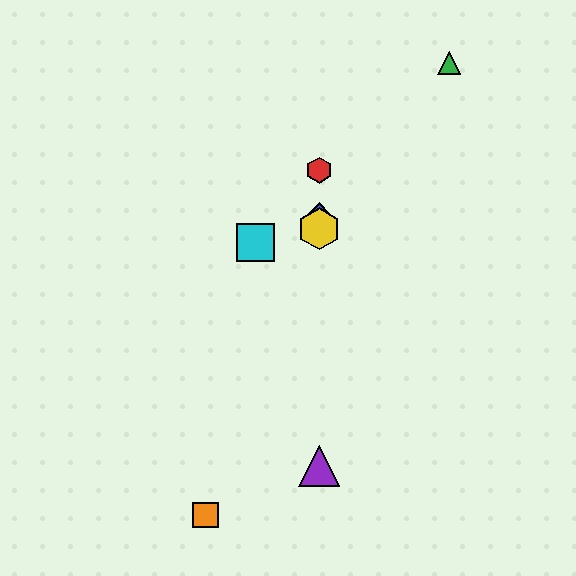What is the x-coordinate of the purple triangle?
The purple triangle is at x≈319.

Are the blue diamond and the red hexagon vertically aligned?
Yes, both are at x≈319.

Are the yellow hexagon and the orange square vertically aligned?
No, the yellow hexagon is at x≈319 and the orange square is at x≈205.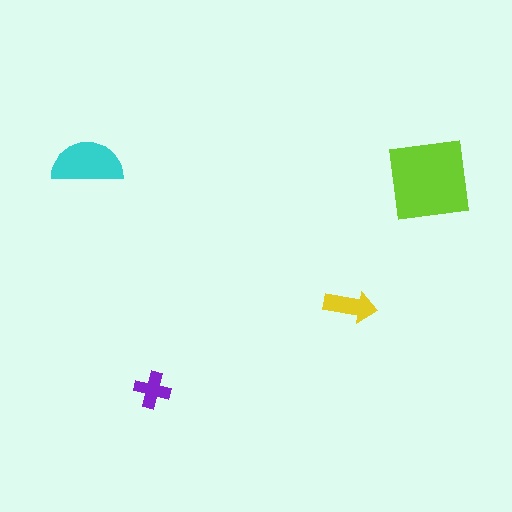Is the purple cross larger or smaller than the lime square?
Smaller.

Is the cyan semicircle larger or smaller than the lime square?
Smaller.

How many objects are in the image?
There are 4 objects in the image.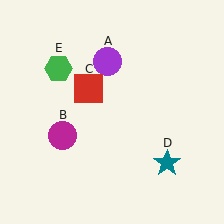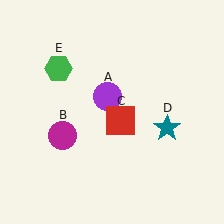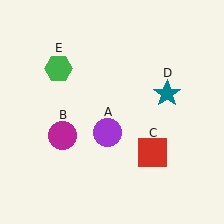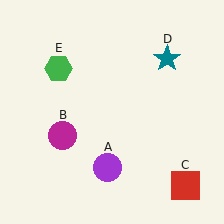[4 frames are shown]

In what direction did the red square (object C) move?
The red square (object C) moved down and to the right.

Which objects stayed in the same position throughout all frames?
Magenta circle (object B) and green hexagon (object E) remained stationary.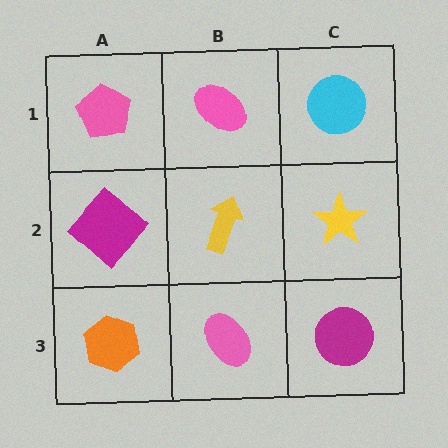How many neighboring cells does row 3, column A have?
2.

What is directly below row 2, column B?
A pink ellipse.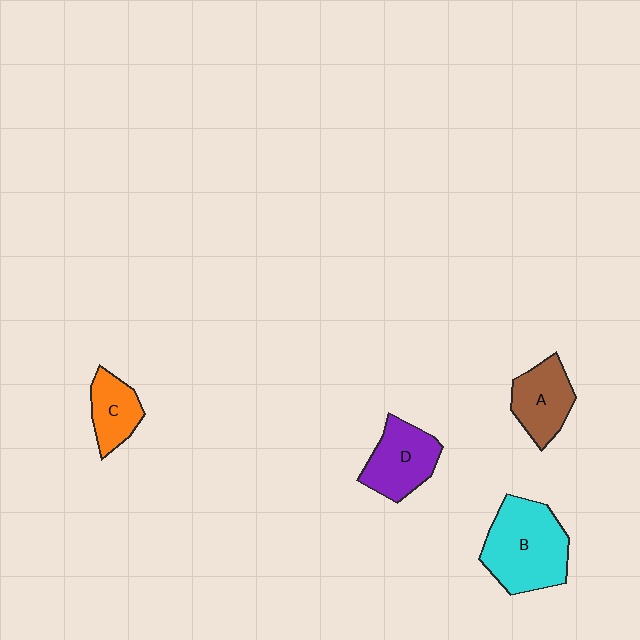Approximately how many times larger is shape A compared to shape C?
Approximately 1.3 times.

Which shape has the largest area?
Shape B (cyan).